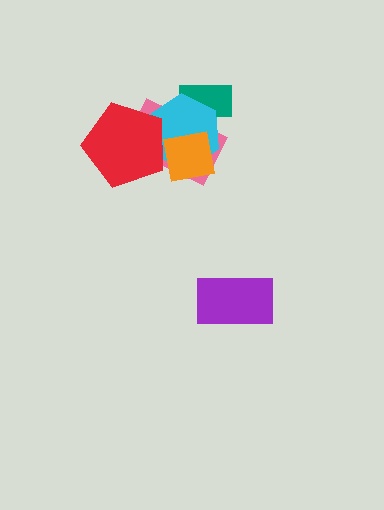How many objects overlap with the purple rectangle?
0 objects overlap with the purple rectangle.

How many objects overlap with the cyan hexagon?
4 objects overlap with the cyan hexagon.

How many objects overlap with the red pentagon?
3 objects overlap with the red pentagon.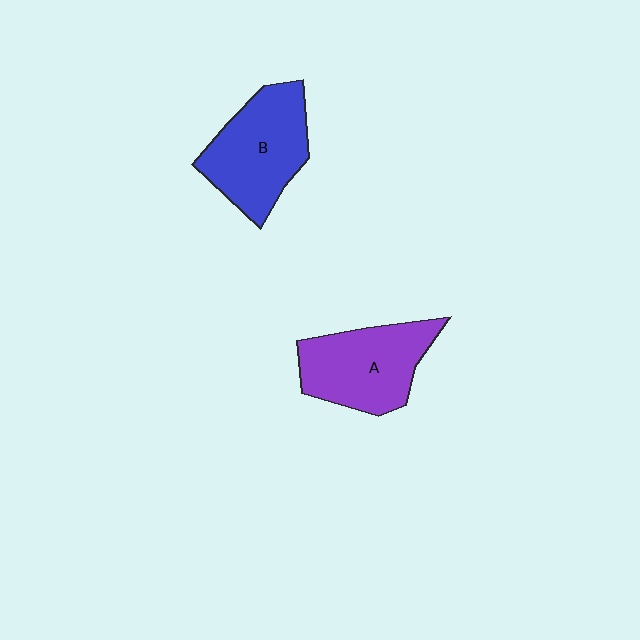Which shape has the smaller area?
Shape A (purple).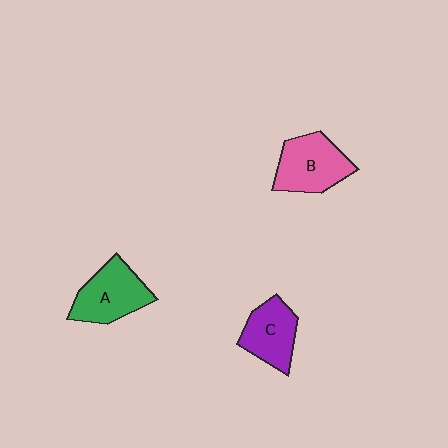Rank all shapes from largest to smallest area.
From largest to smallest: B (pink), A (green), C (purple).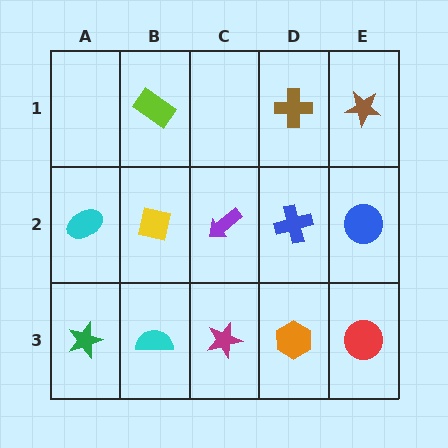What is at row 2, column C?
A purple arrow.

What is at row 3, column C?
A magenta star.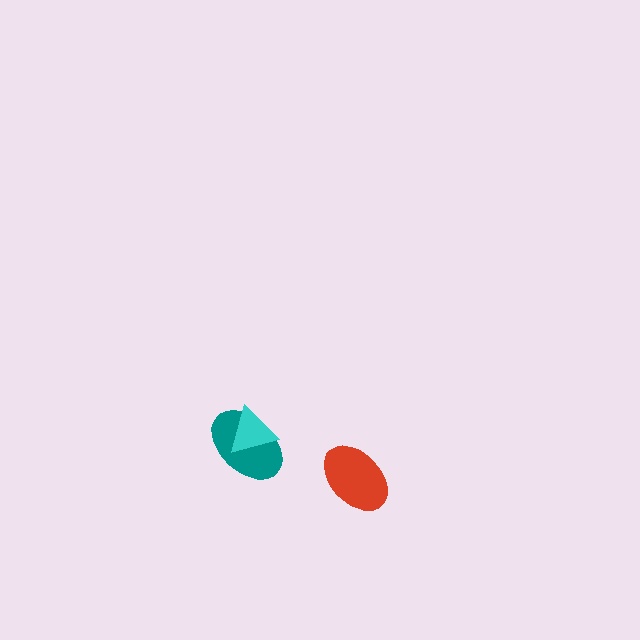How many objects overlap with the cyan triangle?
1 object overlaps with the cyan triangle.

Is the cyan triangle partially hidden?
No, no other shape covers it.